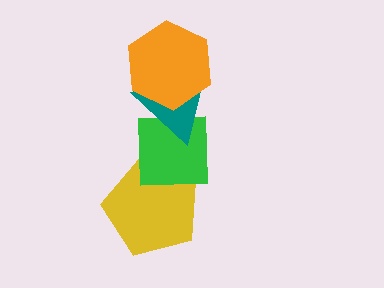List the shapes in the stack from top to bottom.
From top to bottom: the orange hexagon, the teal triangle, the green square, the yellow pentagon.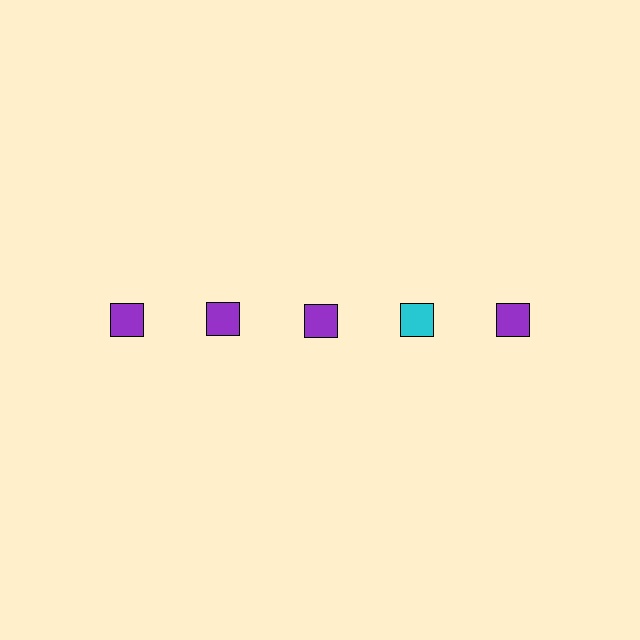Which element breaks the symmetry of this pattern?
The cyan square in the top row, second from right column breaks the symmetry. All other shapes are purple squares.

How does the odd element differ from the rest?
It has a different color: cyan instead of purple.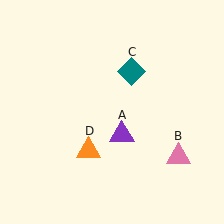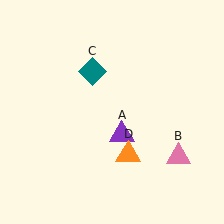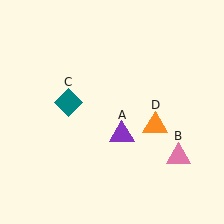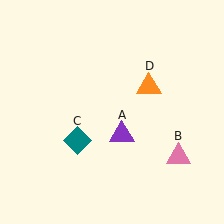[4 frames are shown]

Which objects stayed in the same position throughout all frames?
Purple triangle (object A) and pink triangle (object B) remained stationary.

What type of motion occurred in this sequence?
The teal diamond (object C), orange triangle (object D) rotated counterclockwise around the center of the scene.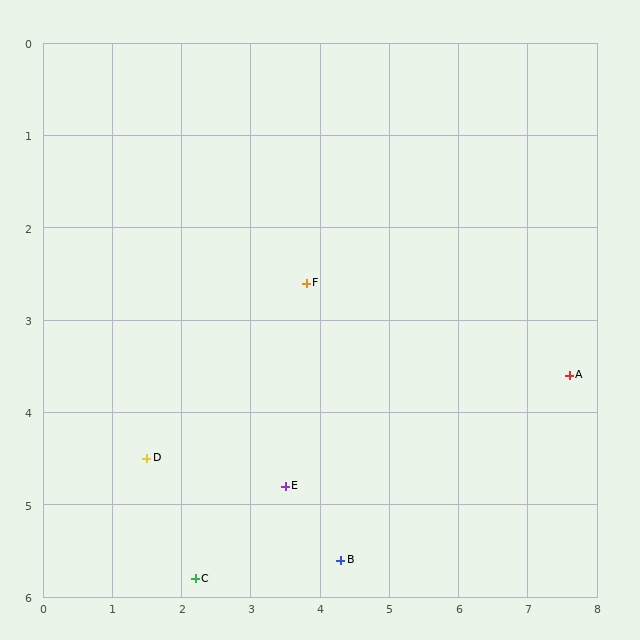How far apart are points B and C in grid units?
Points B and C are about 2.1 grid units apart.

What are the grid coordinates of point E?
Point E is at approximately (3.5, 4.8).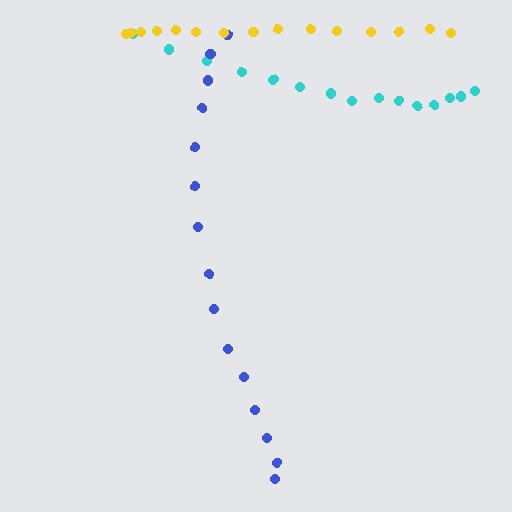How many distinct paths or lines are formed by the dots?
There are 3 distinct paths.